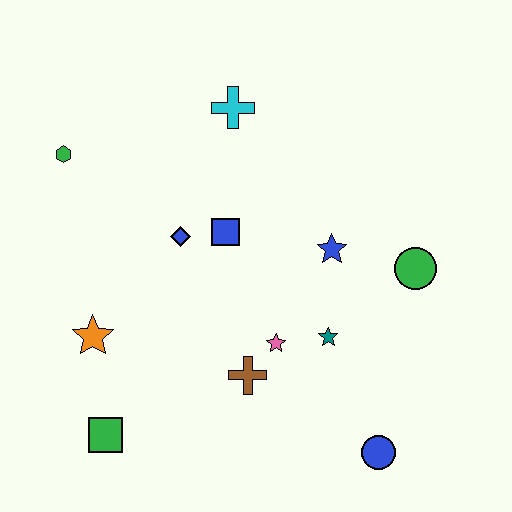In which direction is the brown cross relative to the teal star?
The brown cross is to the left of the teal star.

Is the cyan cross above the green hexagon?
Yes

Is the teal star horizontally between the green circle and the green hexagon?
Yes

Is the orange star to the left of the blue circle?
Yes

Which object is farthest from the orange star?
The green circle is farthest from the orange star.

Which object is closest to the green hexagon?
The blue diamond is closest to the green hexagon.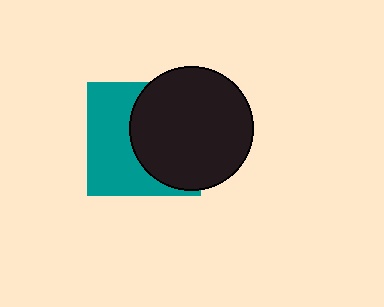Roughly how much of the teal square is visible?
About half of it is visible (roughly 48%).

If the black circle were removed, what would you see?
You would see the complete teal square.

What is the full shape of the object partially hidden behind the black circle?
The partially hidden object is a teal square.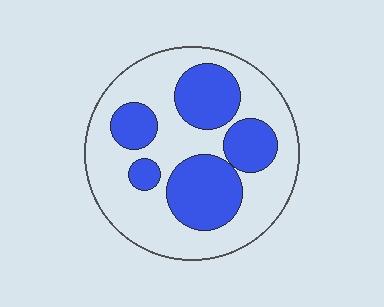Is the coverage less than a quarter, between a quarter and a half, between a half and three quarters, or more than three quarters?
Between a quarter and a half.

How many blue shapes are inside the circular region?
5.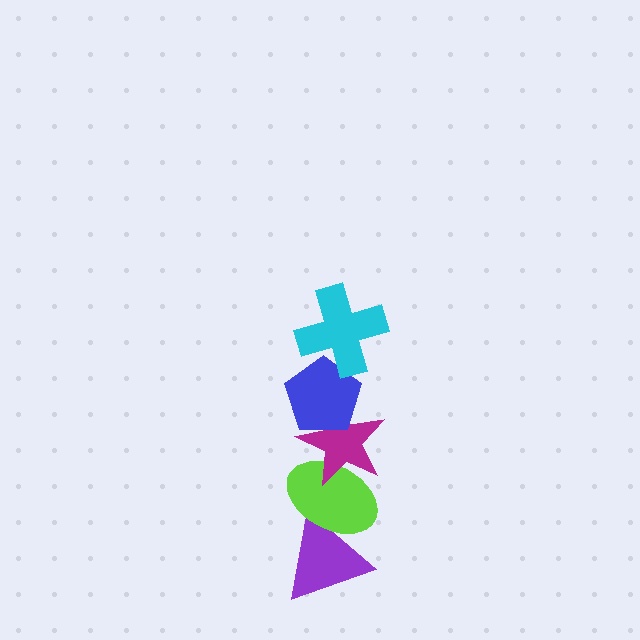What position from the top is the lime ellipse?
The lime ellipse is 4th from the top.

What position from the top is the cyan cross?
The cyan cross is 1st from the top.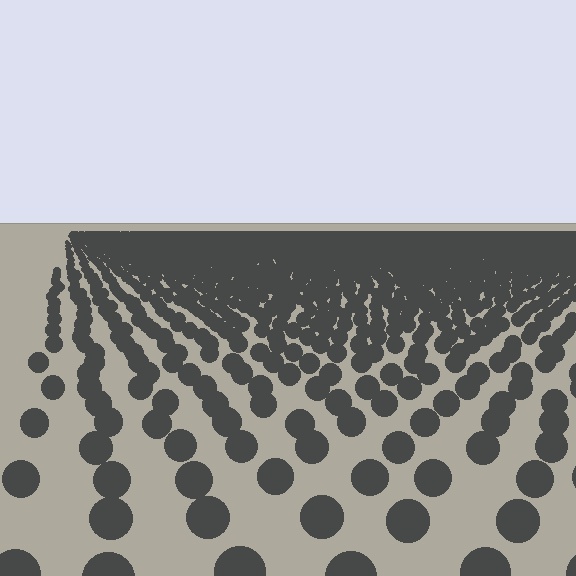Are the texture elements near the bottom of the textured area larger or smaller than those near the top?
Larger. Near the bottom, elements are closer to the viewer and appear at a bigger on-screen size.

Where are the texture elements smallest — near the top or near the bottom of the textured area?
Near the top.